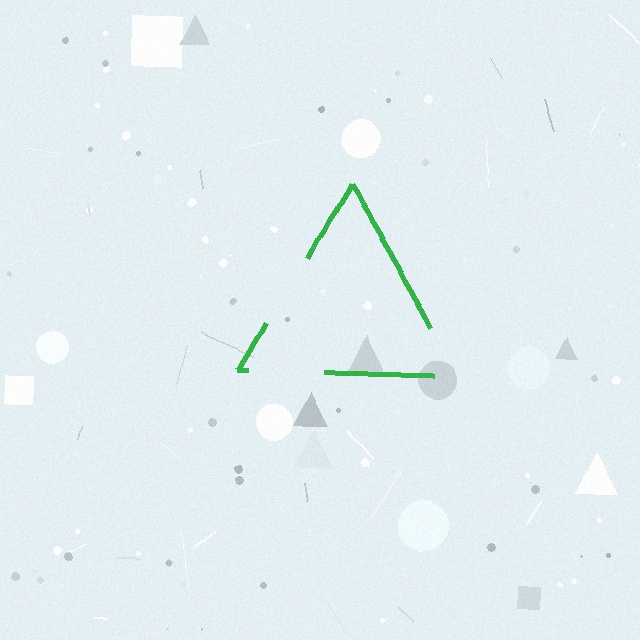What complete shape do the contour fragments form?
The contour fragments form a triangle.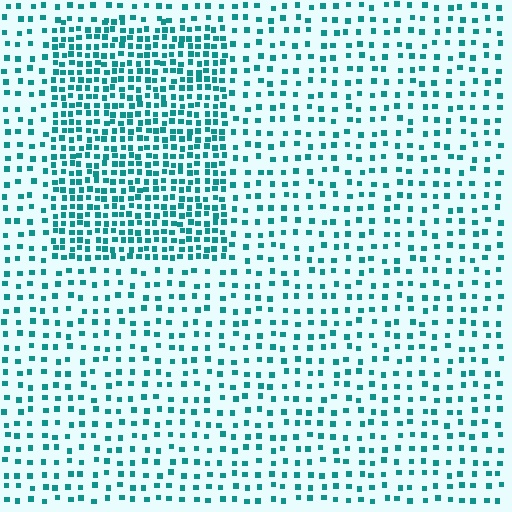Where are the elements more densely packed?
The elements are more densely packed inside the rectangle boundary.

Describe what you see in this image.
The image contains small teal elements arranged at two different densities. A rectangle-shaped region is visible where the elements are more densely packed than the surrounding area.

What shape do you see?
I see a rectangle.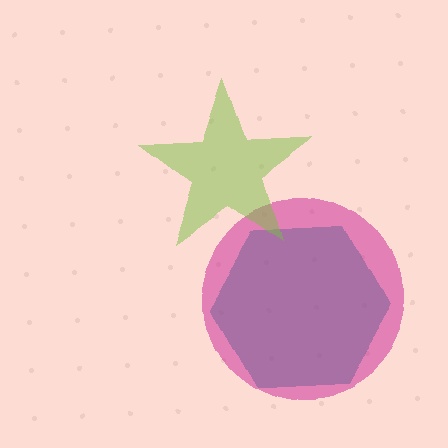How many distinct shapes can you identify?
There are 3 distinct shapes: a teal hexagon, a magenta circle, a lime star.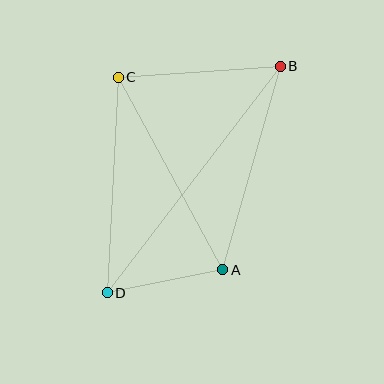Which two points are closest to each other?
Points A and D are closest to each other.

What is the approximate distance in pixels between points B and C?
The distance between B and C is approximately 163 pixels.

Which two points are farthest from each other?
Points B and D are farthest from each other.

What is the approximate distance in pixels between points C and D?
The distance between C and D is approximately 216 pixels.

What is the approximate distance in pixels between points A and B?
The distance between A and B is approximately 211 pixels.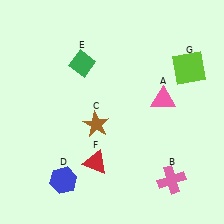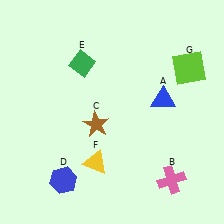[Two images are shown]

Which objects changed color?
A changed from pink to blue. F changed from red to yellow.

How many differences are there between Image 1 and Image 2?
There are 2 differences between the two images.